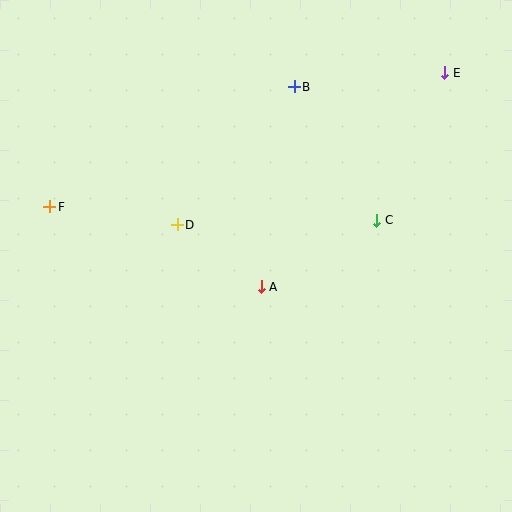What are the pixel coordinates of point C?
Point C is at (377, 220).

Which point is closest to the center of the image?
Point A at (261, 287) is closest to the center.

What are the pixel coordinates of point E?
Point E is at (445, 73).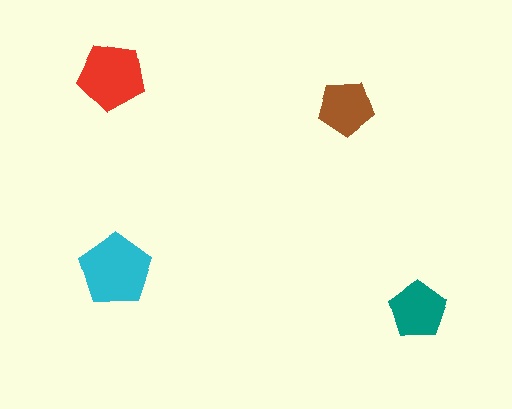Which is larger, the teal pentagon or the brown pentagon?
The teal one.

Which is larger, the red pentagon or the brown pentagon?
The red one.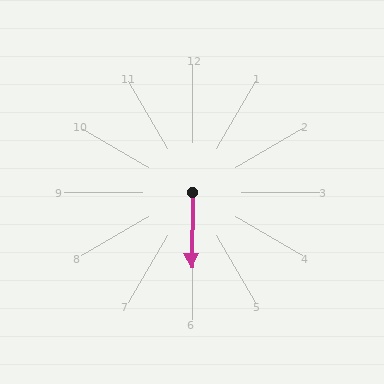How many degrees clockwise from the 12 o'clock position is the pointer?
Approximately 181 degrees.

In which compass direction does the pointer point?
South.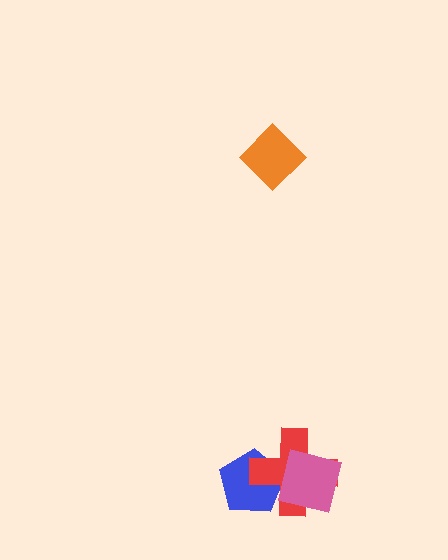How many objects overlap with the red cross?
2 objects overlap with the red cross.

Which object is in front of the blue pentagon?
The red cross is in front of the blue pentagon.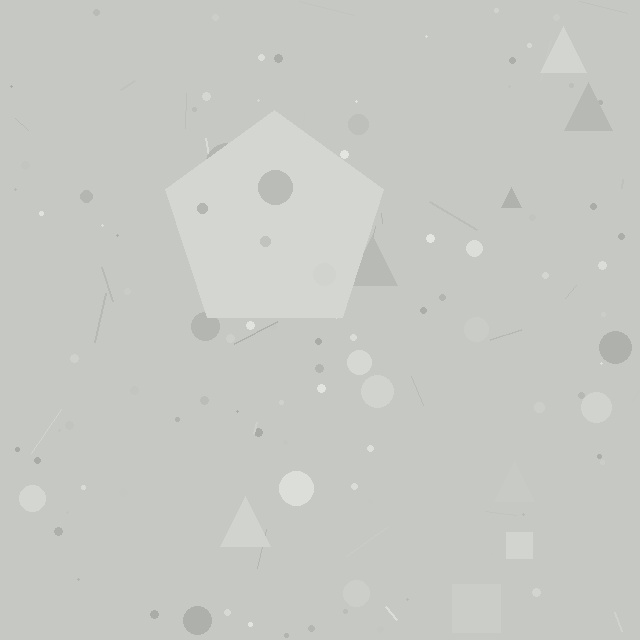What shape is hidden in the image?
A pentagon is hidden in the image.